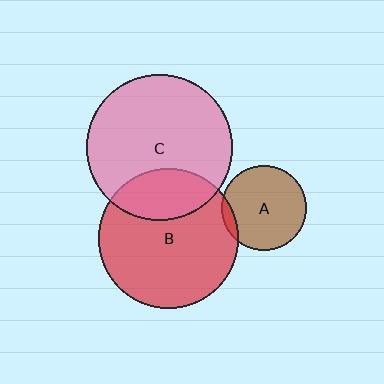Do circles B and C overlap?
Yes.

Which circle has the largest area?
Circle C (pink).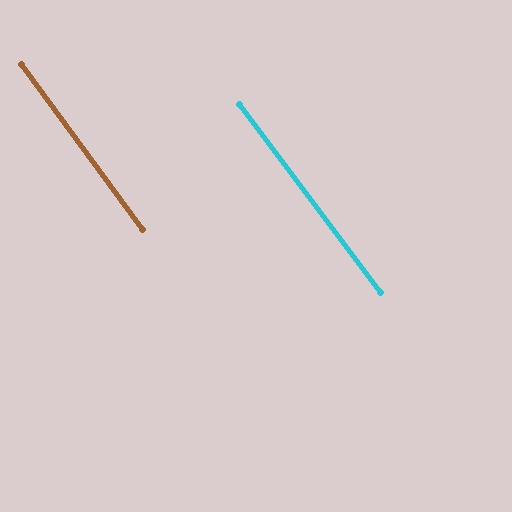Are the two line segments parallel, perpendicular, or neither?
Parallel — their directions differ by only 0.5°.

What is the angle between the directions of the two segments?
Approximately 1 degree.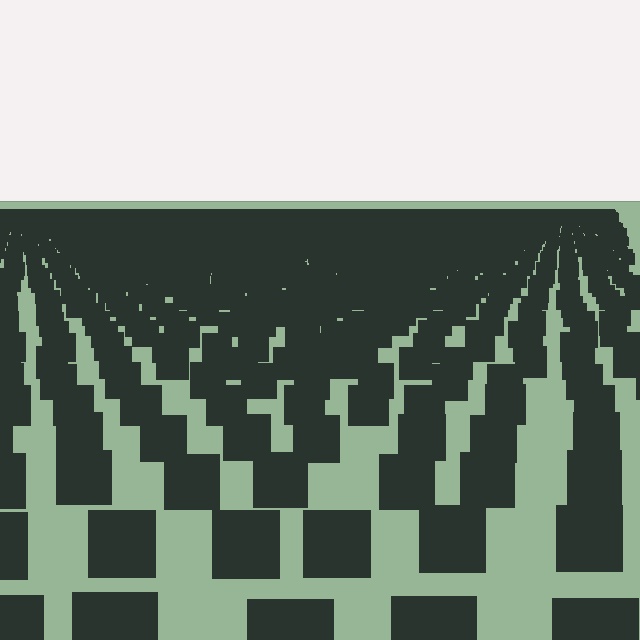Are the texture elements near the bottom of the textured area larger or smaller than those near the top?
Larger. Near the bottom, elements are closer to the viewer and appear at a bigger on-screen size.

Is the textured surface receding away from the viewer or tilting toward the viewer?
The surface is receding away from the viewer. Texture elements get smaller and denser toward the top.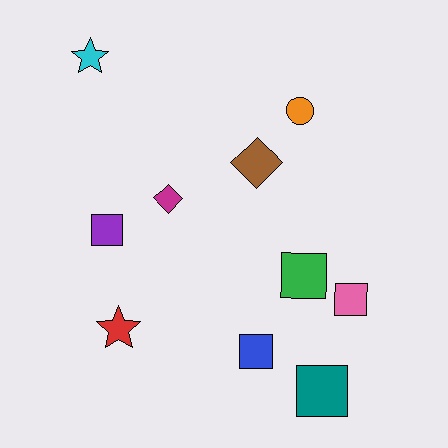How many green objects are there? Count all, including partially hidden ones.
There is 1 green object.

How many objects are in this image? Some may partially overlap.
There are 10 objects.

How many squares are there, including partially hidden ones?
There are 5 squares.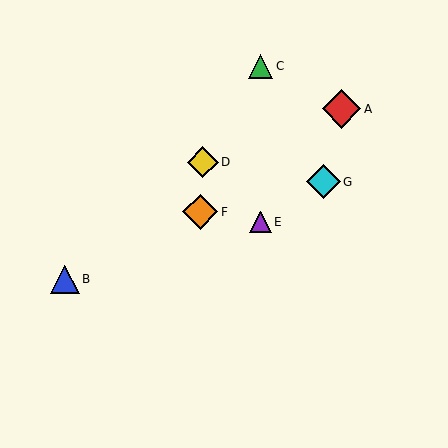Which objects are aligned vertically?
Objects C, E are aligned vertically.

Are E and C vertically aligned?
Yes, both are at x≈260.